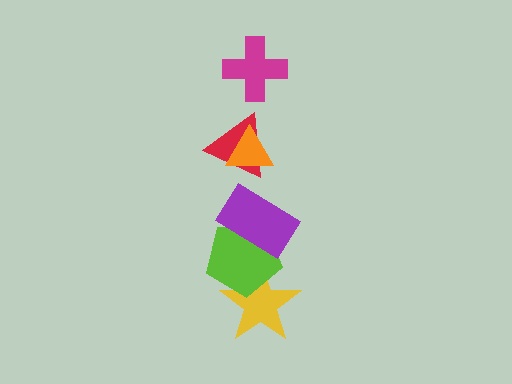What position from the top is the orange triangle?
The orange triangle is 2nd from the top.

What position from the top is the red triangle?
The red triangle is 3rd from the top.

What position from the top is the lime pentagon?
The lime pentagon is 5th from the top.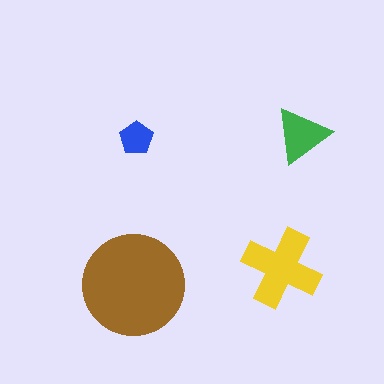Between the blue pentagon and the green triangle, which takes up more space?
The green triangle.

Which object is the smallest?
The blue pentagon.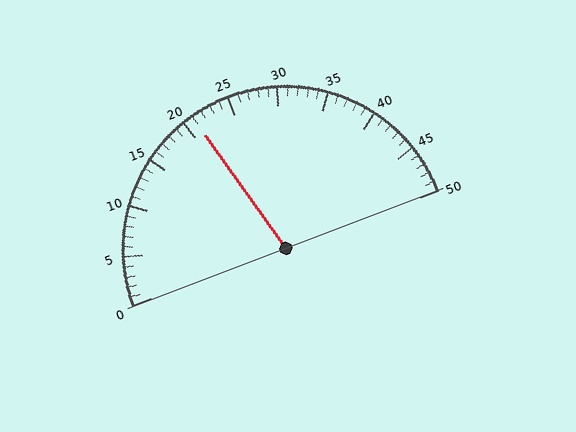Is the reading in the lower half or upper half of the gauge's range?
The reading is in the lower half of the range (0 to 50).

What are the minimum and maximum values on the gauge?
The gauge ranges from 0 to 50.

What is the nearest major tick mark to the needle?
The nearest major tick mark is 20.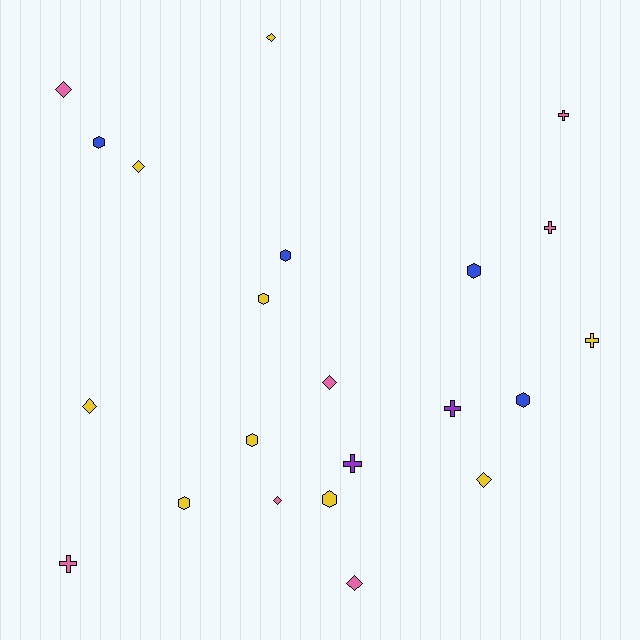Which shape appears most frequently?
Hexagon, with 8 objects.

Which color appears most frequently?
Yellow, with 9 objects.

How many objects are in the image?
There are 22 objects.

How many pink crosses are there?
There are 3 pink crosses.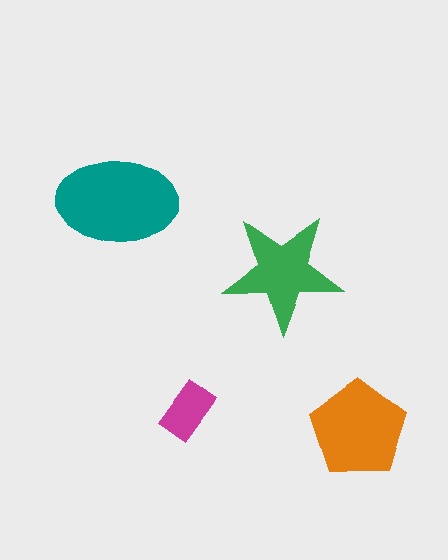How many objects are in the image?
There are 4 objects in the image.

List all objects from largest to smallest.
The teal ellipse, the orange pentagon, the green star, the magenta rectangle.